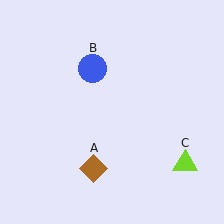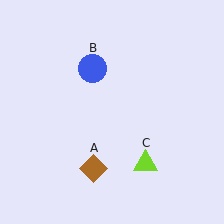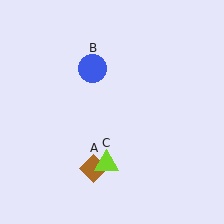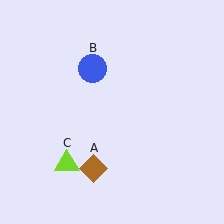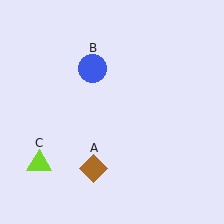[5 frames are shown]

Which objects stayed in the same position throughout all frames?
Brown diamond (object A) and blue circle (object B) remained stationary.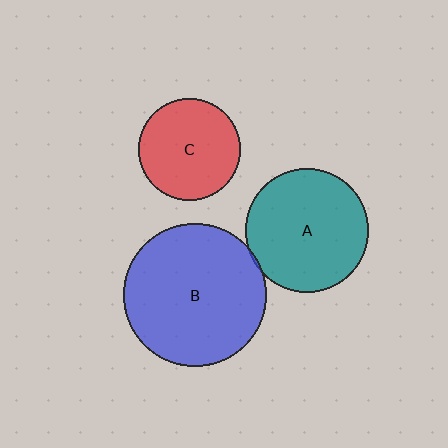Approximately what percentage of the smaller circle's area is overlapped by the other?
Approximately 5%.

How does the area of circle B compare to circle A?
Approximately 1.3 times.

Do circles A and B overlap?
Yes.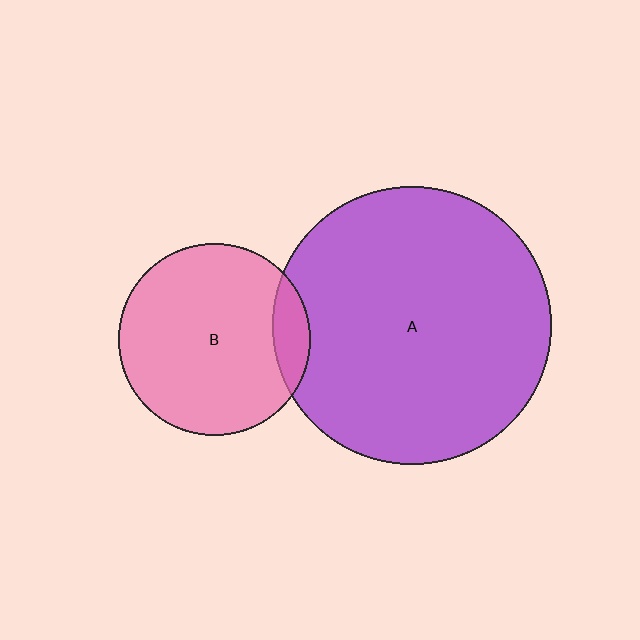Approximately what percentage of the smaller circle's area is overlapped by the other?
Approximately 10%.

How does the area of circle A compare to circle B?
Approximately 2.1 times.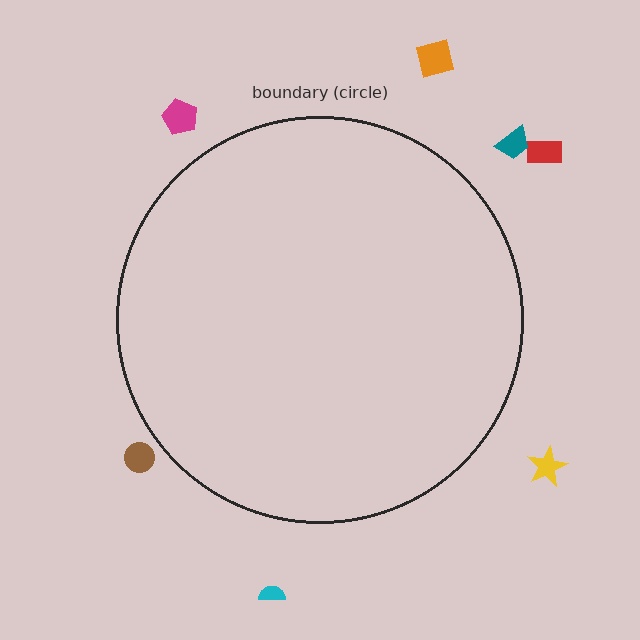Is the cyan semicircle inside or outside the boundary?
Outside.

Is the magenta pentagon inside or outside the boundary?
Outside.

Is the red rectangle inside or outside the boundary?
Outside.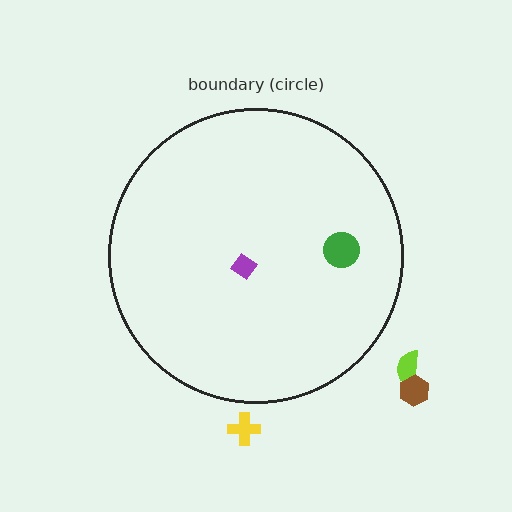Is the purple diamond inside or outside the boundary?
Inside.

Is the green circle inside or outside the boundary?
Inside.